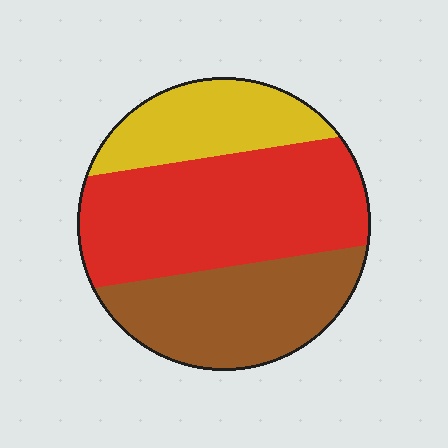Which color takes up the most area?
Red, at roughly 45%.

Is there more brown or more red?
Red.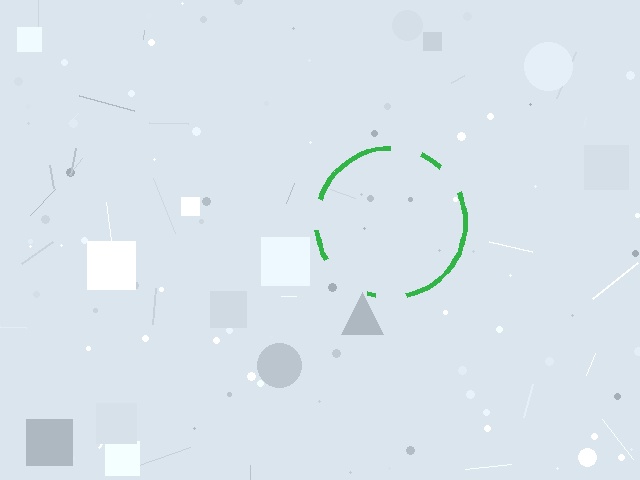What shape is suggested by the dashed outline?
The dashed outline suggests a circle.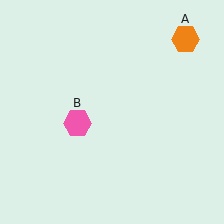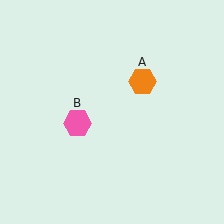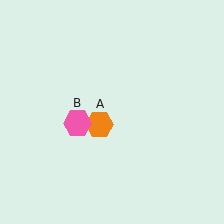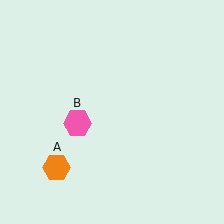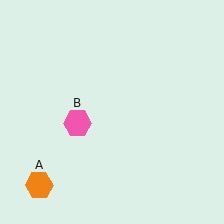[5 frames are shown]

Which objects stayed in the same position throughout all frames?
Pink hexagon (object B) remained stationary.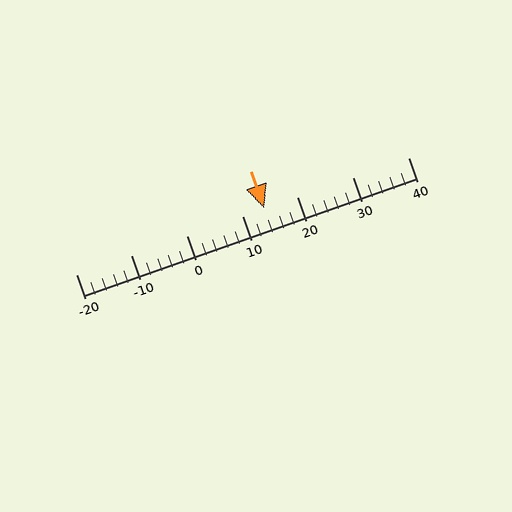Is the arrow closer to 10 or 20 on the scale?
The arrow is closer to 10.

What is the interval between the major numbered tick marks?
The major tick marks are spaced 10 units apart.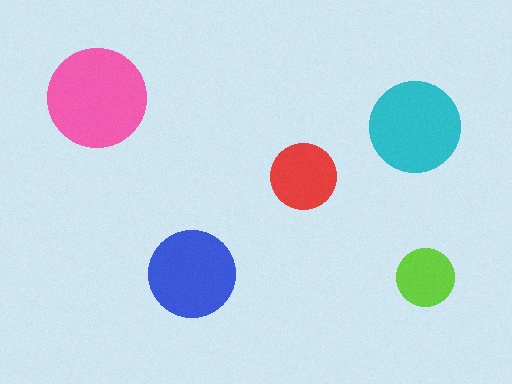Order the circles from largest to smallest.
the pink one, the cyan one, the blue one, the red one, the lime one.